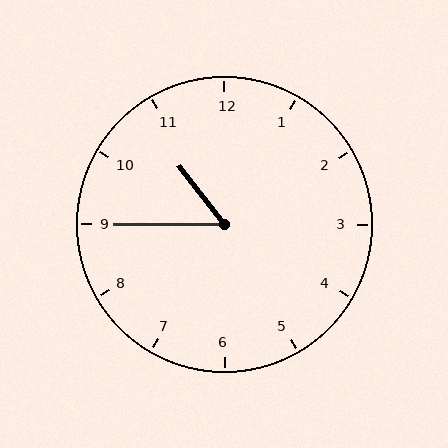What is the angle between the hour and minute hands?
Approximately 52 degrees.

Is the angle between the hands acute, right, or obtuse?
It is acute.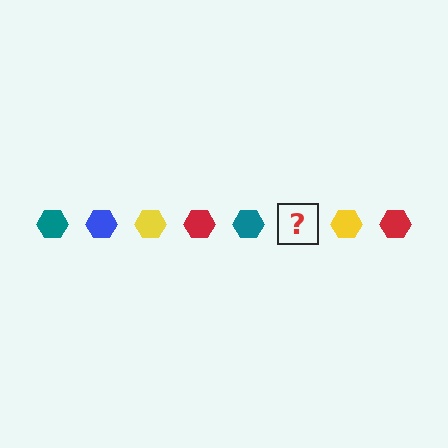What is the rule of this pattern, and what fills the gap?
The rule is that the pattern cycles through teal, blue, yellow, red hexagons. The gap should be filled with a blue hexagon.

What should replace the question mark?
The question mark should be replaced with a blue hexagon.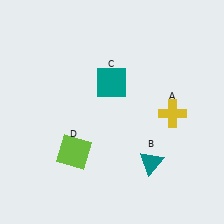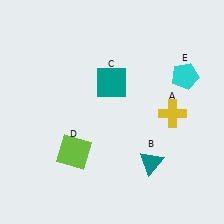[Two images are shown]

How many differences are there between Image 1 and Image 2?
There is 1 difference between the two images.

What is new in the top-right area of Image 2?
A cyan pentagon (E) was added in the top-right area of Image 2.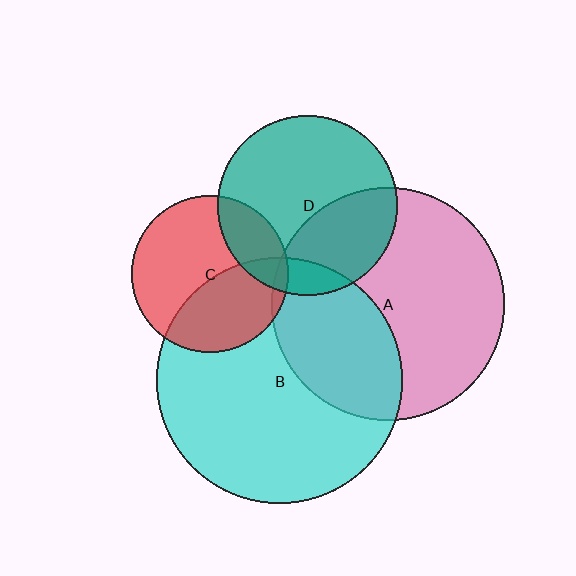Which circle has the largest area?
Circle B (cyan).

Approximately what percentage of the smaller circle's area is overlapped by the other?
Approximately 5%.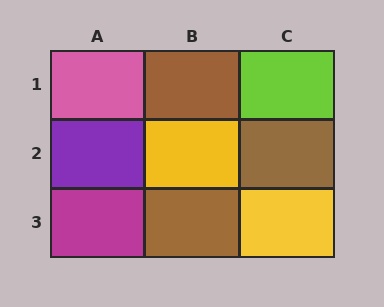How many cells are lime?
1 cell is lime.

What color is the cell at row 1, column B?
Brown.